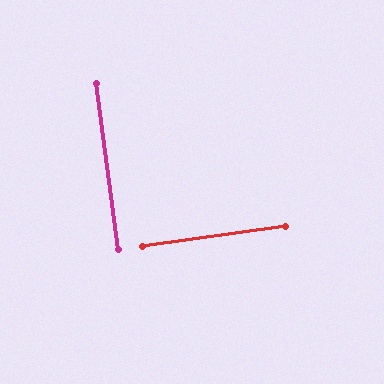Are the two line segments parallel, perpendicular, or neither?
Perpendicular — they meet at approximately 89°.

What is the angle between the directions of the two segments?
Approximately 89 degrees.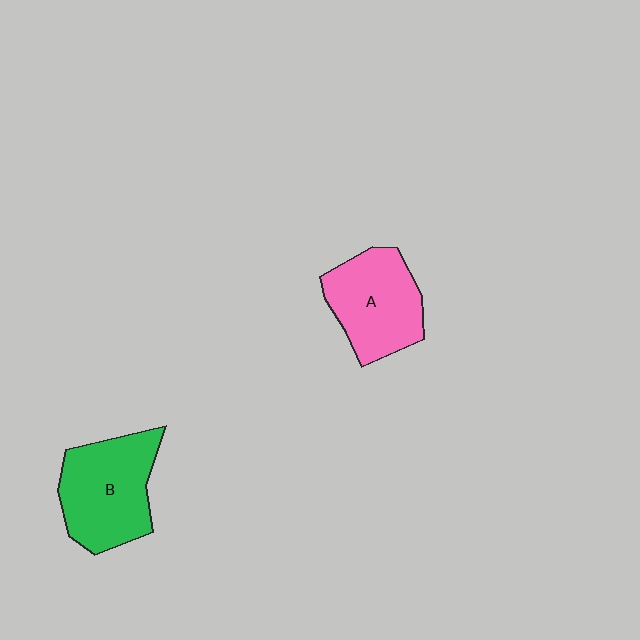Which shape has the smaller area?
Shape A (pink).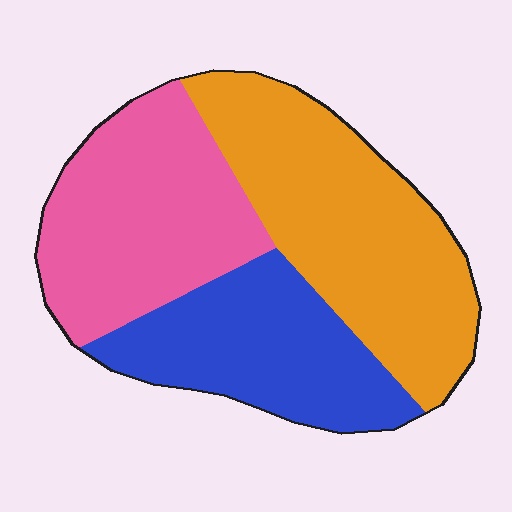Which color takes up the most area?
Orange, at roughly 40%.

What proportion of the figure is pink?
Pink covers 33% of the figure.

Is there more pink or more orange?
Orange.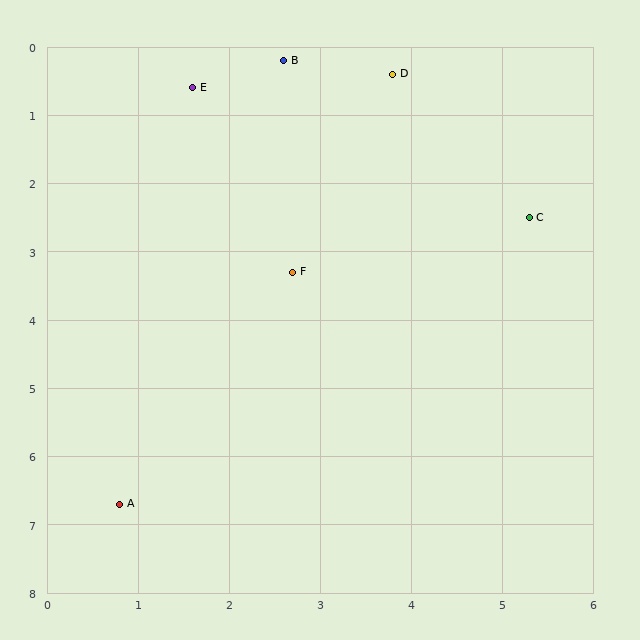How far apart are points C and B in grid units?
Points C and B are about 3.5 grid units apart.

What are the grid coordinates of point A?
Point A is at approximately (0.8, 6.7).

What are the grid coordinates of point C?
Point C is at approximately (5.3, 2.5).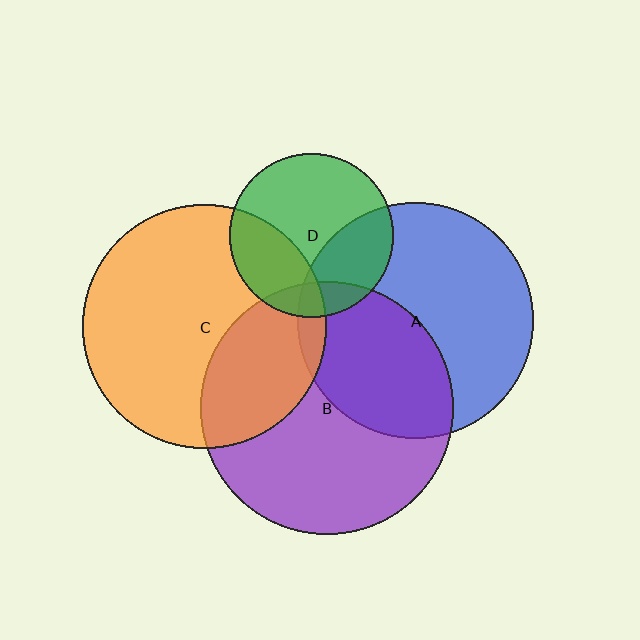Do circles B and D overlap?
Yes.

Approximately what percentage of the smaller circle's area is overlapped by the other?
Approximately 10%.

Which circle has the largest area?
Circle B (purple).